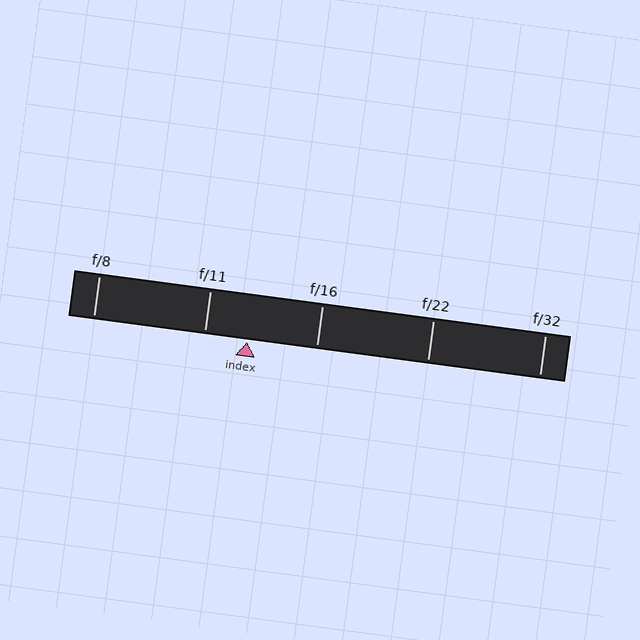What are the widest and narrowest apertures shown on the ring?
The widest aperture shown is f/8 and the narrowest is f/32.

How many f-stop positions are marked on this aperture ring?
There are 5 f-stop positions marked.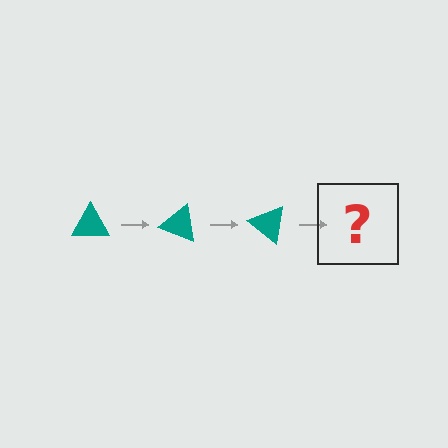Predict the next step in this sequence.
The next step is a teal triangle rotated 60 degrees.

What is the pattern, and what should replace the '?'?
The pattern is that the triangle rotates 20 degrees each step. The '?' should be a teal triangle rotated 60 degrees.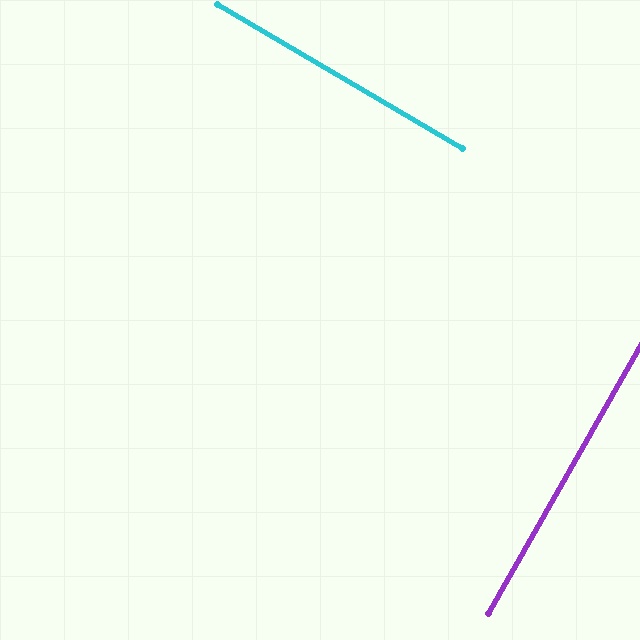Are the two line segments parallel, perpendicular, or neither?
Perpendicular — they meet at approximately 89°.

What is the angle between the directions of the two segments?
Approximately 89 degrees.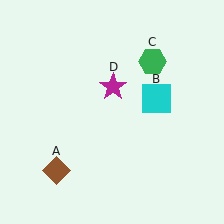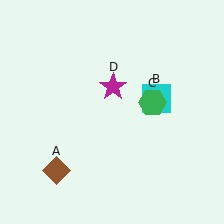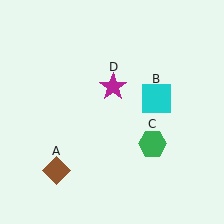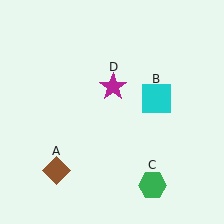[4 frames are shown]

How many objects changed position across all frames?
1 object changed position: green hexagon (object C).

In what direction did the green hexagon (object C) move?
The green hexagon (object C) moved down.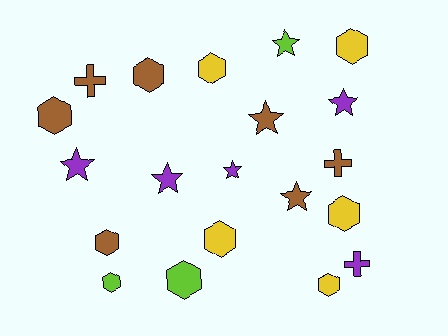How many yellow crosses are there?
There are no yellow crosses.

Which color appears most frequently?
Brown, with 7 objects.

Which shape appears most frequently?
Hexagon, with 10 objects.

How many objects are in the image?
There are 20 objects.